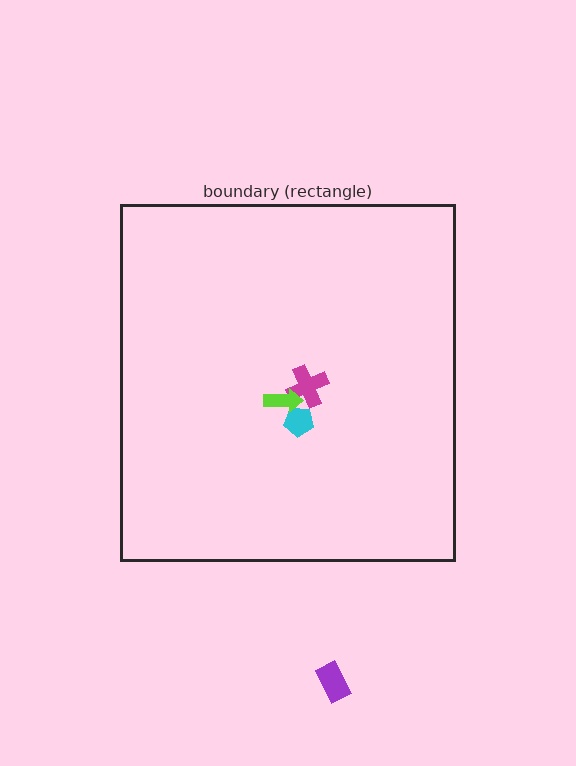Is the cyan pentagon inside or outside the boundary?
Inside.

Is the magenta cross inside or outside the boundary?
Inside.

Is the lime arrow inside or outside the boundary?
Inside.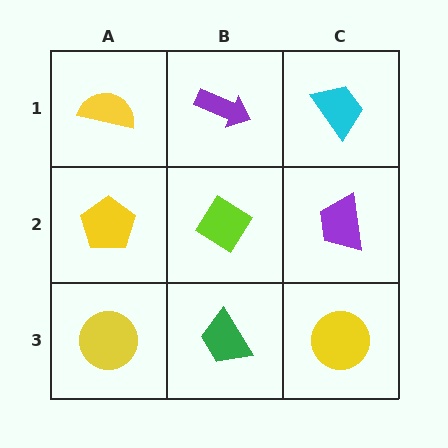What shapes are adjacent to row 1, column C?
A purple trapezoid (row 2, column C), a purple arrow (row 1, column B).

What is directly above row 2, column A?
A yellow semicircle.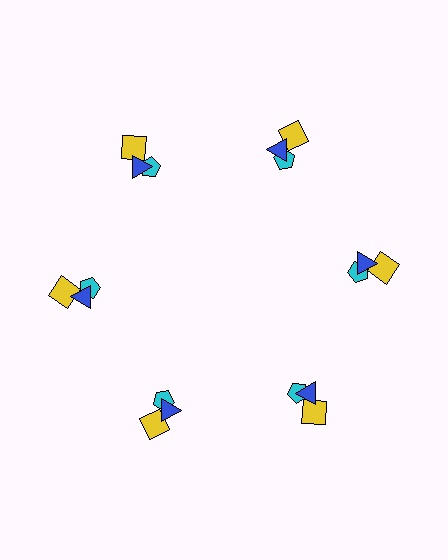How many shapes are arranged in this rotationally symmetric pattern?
There are 18 shapes, arranged in 6 groups of 3.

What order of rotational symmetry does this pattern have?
This pattern has 6-fold rotational symmetry.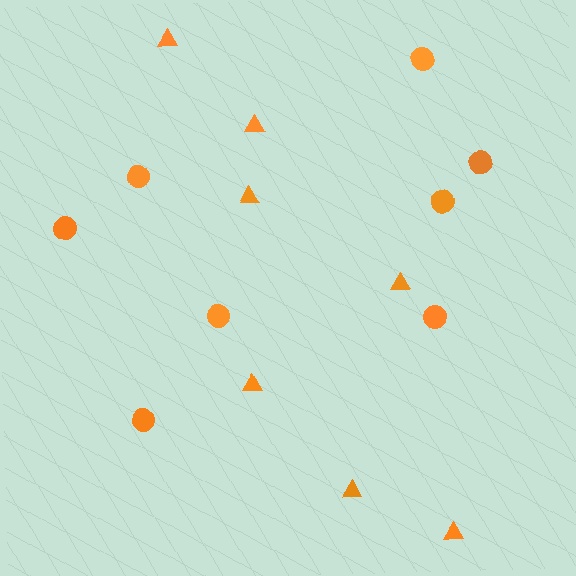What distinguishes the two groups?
There are 2 groups: one group of triangles (7) and one group of circles (8).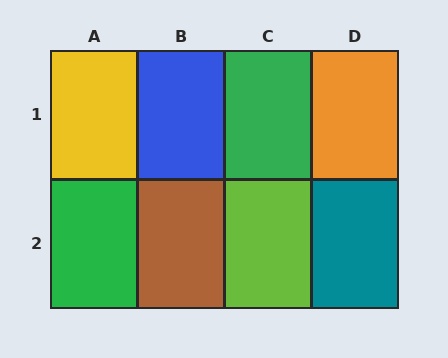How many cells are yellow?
1 cell is yellow.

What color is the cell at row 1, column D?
Orange.